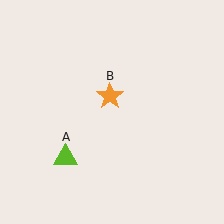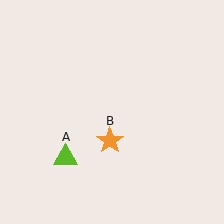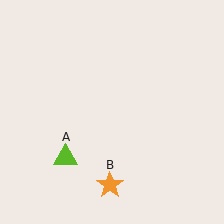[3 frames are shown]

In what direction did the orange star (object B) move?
The orange star (object B) moved down.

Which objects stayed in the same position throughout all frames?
Lime triangle (object A) remained stationary.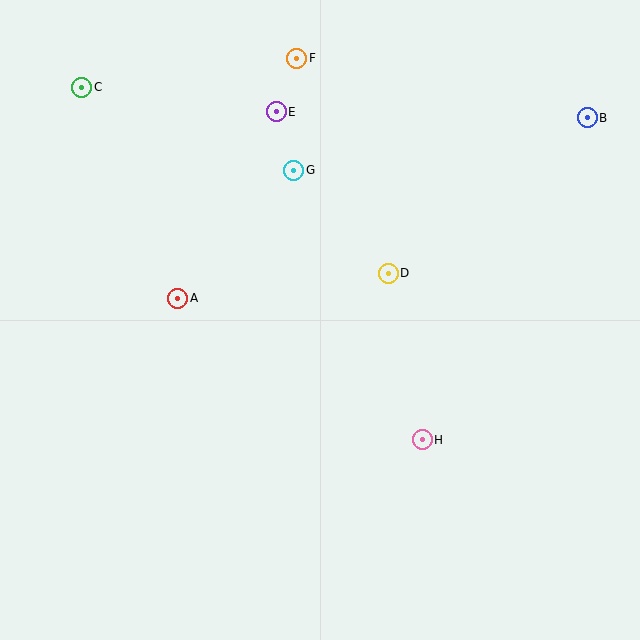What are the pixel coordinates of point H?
Point H is at (422, 440).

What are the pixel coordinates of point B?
Point B is at (587, 118).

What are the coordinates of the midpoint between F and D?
The midpoint between F and D is at (343, 166).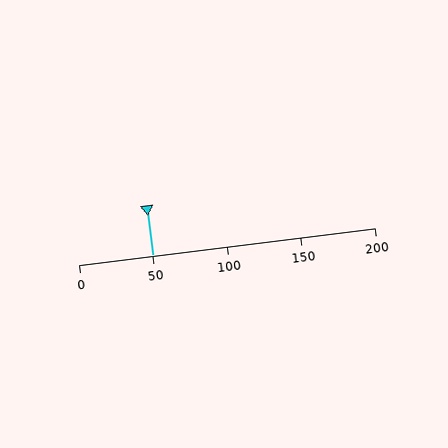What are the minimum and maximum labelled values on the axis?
The axis runs from 0 to 200.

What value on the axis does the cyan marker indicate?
The marker indicates approximately 50.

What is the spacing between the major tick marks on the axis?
The major ticks are spaced 50 apart.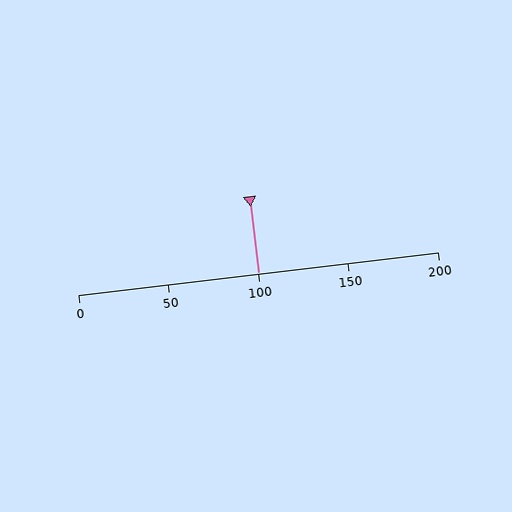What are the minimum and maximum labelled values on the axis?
The axis runs from 0 to 200.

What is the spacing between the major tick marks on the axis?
The major ticks are spaced 50 apart.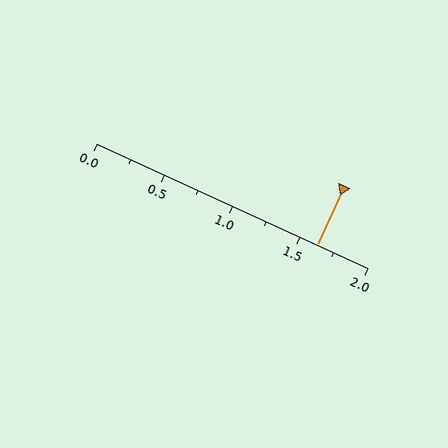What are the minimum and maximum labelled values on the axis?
The axis runs from 0.0 to 2.0.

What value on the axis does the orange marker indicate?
The marker indicates approximately 1.62.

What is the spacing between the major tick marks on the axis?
The major ticks are spaced 0.5 apart.